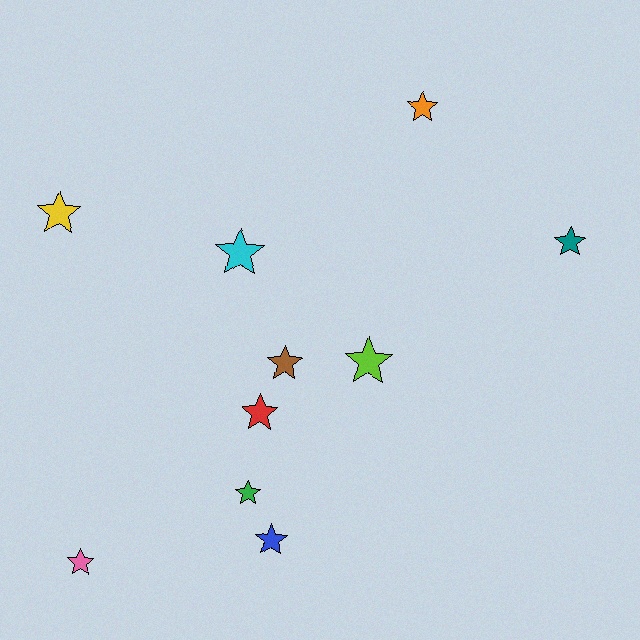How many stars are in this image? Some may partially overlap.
There are 10 stars.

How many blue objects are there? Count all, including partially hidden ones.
There is 1 blue object.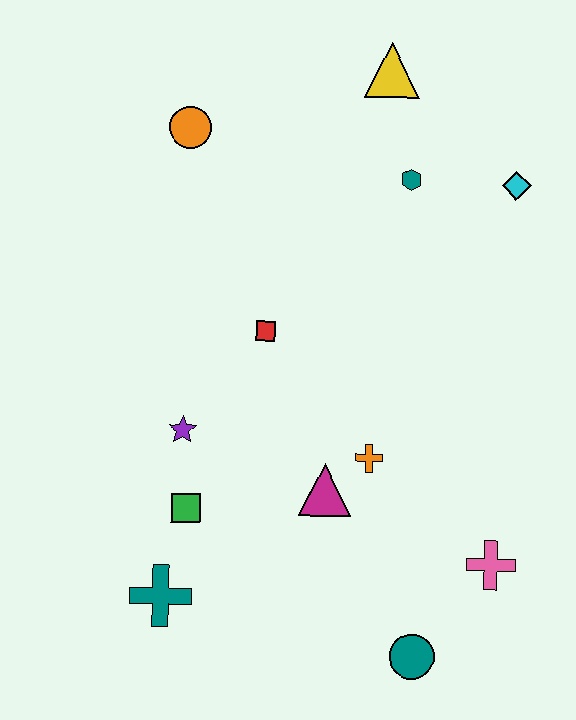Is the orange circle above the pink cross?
Yes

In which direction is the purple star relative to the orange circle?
The purple star is below the orange circle.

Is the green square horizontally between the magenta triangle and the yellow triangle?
No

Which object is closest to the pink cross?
The teal circle is closest to the pink cross.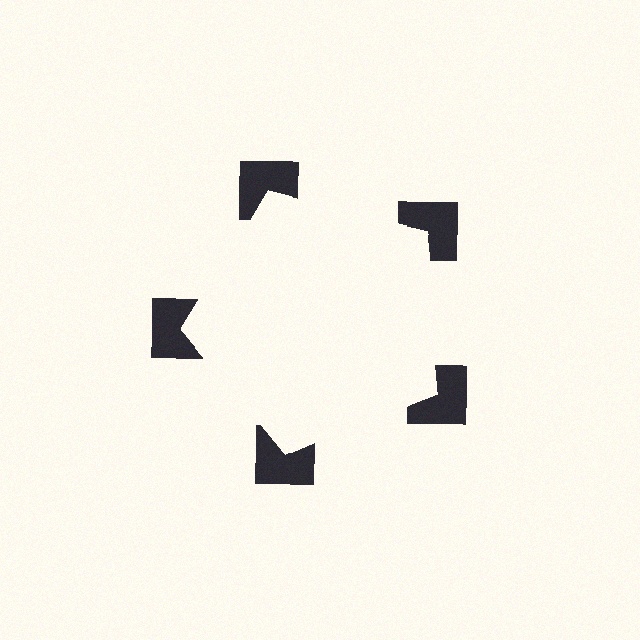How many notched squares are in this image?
There are 5 — one at each vertex of the illusory pentagon.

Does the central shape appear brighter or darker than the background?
It typically appears slightly brighter than the background, even though no actual brightness change is drawn.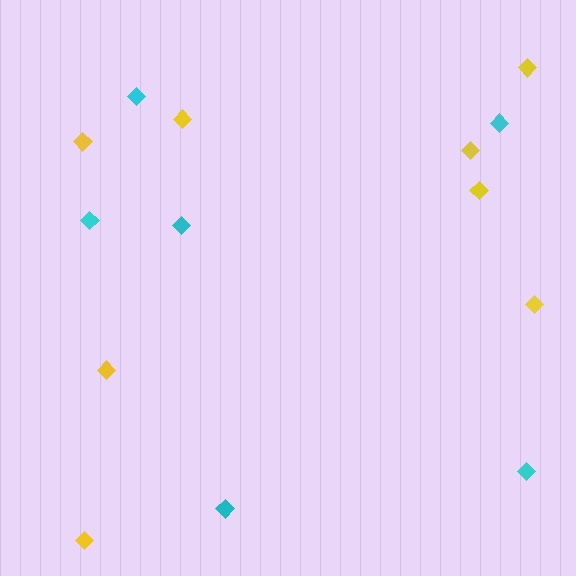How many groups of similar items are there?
There are 2 groups: one group of cyan diamonds (6) and one group of yellow diamonds (8).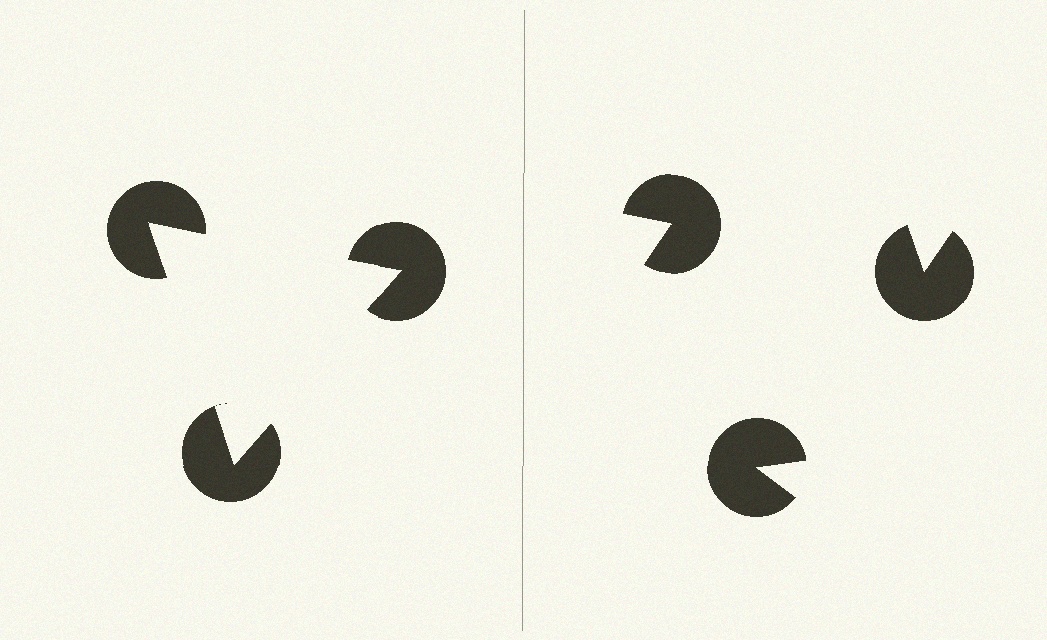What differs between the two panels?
The pac-man discs are positioned identically on both sides; only the wedge orientations differ. On the left they align to a triangle; on the right they are misaligned.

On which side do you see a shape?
An illusory triangle appears on the left side. On the right side the wedge cuts are rotated, so no coherent shape forms.